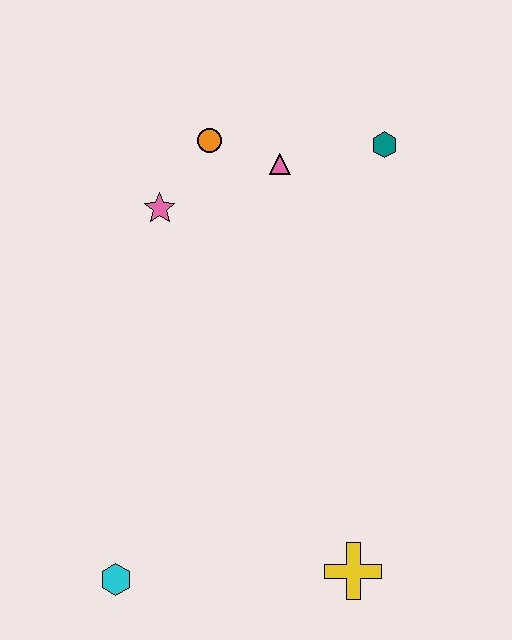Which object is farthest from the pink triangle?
The cyan hexagon is farthest from the pink triangle.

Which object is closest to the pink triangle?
The orange circle is closest to the pink triangle.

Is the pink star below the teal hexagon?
Yes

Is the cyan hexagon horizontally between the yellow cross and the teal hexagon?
No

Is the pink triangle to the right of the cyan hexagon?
Yes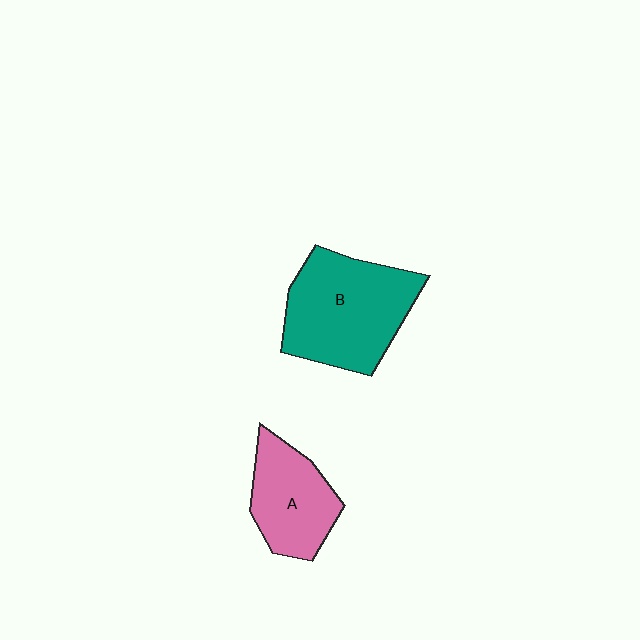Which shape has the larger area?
Shape B (teal).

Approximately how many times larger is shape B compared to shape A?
Approximately 1.5 times.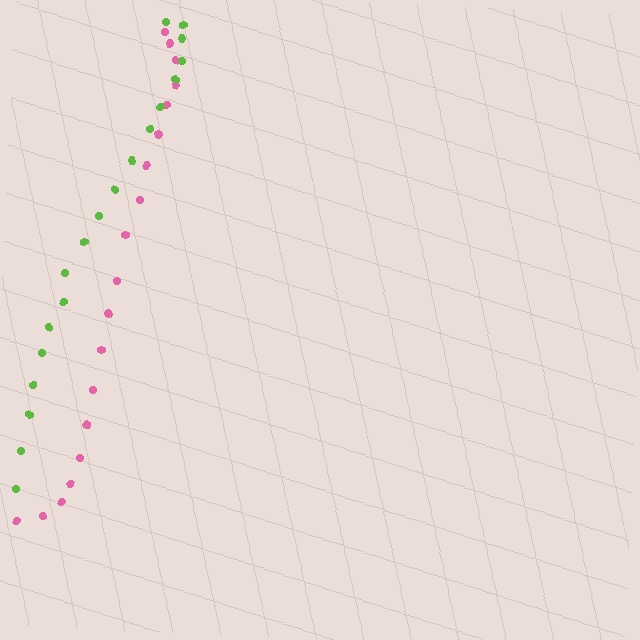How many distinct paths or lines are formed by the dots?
There are 2 distinct paths.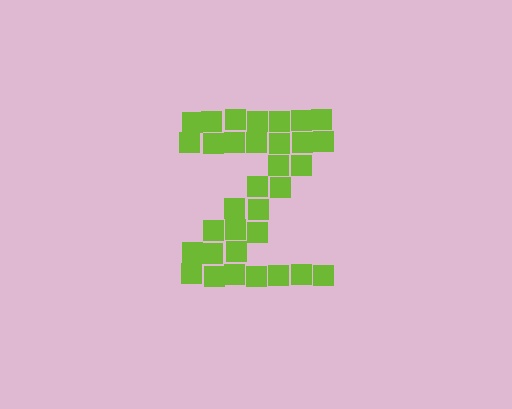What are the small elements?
The small elements are squares.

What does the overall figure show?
The overall figure shows the letter Z.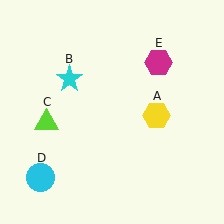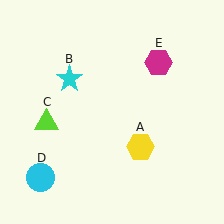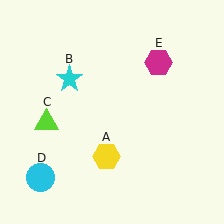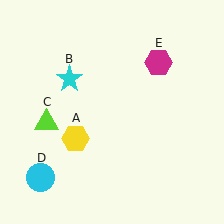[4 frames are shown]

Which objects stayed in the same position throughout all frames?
Cyan star (object B) and lime triangle (object C) and cyan circle (object D) and magenta hexagon (object E) remained stationary.